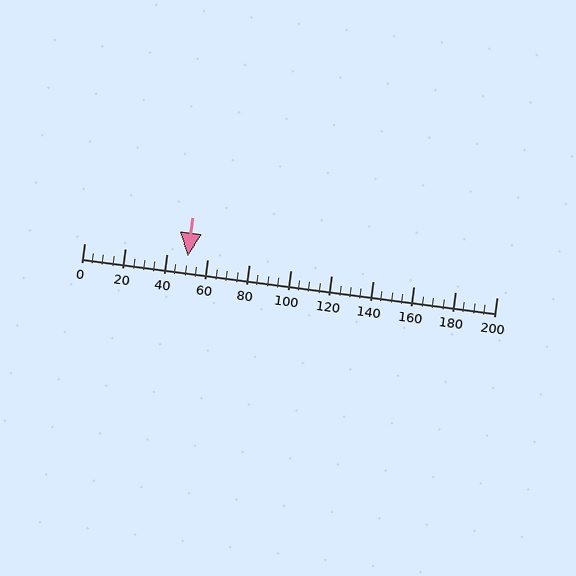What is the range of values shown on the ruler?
The ruler shows values from 0 to 200.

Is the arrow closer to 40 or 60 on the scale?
The arrow is closer to 60.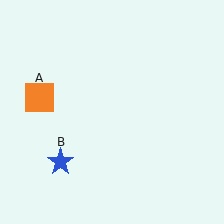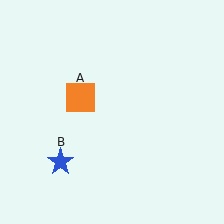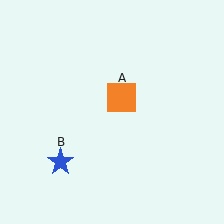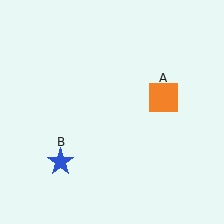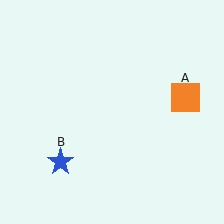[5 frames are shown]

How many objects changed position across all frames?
1 object changed position: orange square (object A).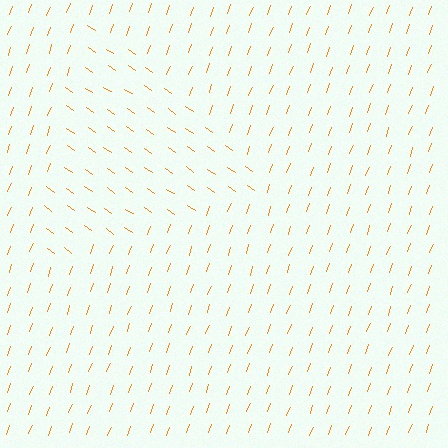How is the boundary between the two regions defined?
The boundary is defined purely by a change in line orientation (approximately 75 degrees difference). All lines are the same color and thickness.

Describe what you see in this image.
The image is filled with small orange line segments. A triangle region in the image has lines oriented differently from the surrounding lines, creating a visible texture boundary.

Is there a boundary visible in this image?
Yes, there is a texture boundary formed by a change in line orientation.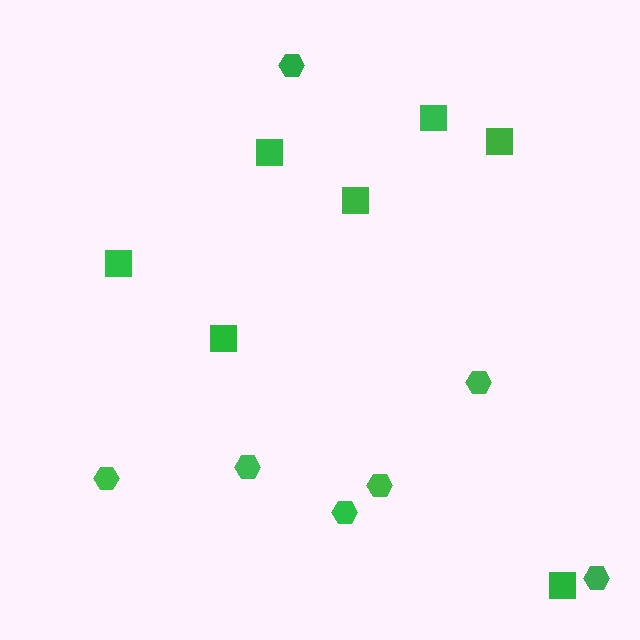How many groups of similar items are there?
There are 2 groups: one group of squares (7) and one group of hexagons (7).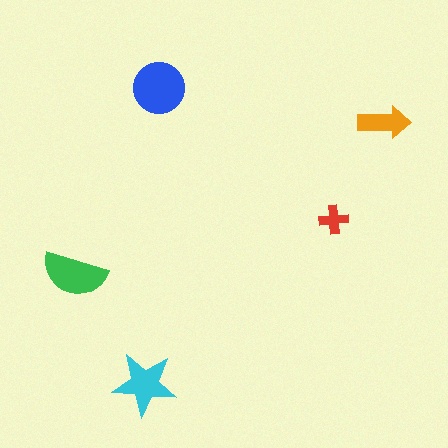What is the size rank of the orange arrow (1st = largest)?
4th.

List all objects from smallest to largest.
The red cross, the orange arrow, the cyan star, the green semicircle, the blue circle.